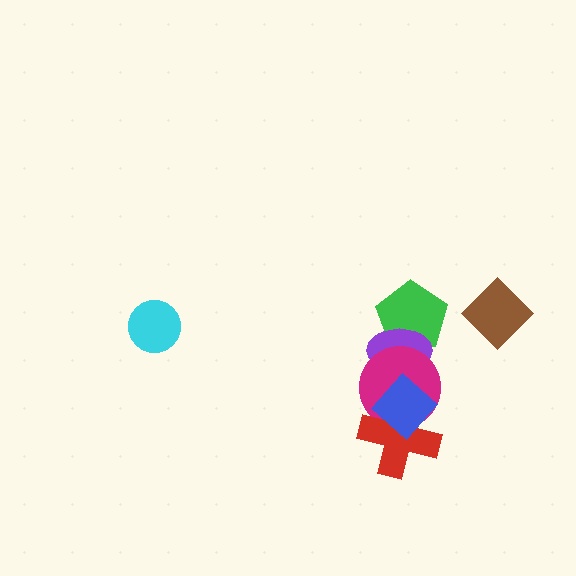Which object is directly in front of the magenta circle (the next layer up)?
The red cross is directly in front of the magenta circle.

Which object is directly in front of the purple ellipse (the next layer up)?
The magenta circle is directly in front of the purple ellipse.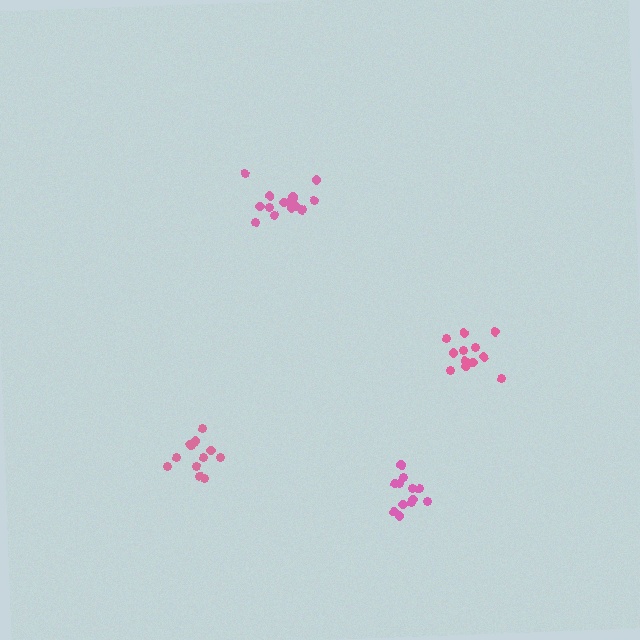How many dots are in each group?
Group 1: 12 dots, Group 2: 12 dots, Group 3: 12 dots, Group 4: 17 dots (53 total).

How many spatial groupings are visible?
There are 4 spatial groupings.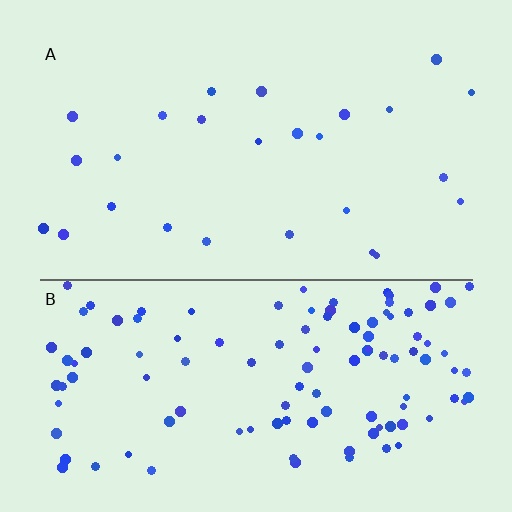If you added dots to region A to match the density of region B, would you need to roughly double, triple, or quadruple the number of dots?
Approximately quadruple.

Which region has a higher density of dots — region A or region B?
B (the bottom).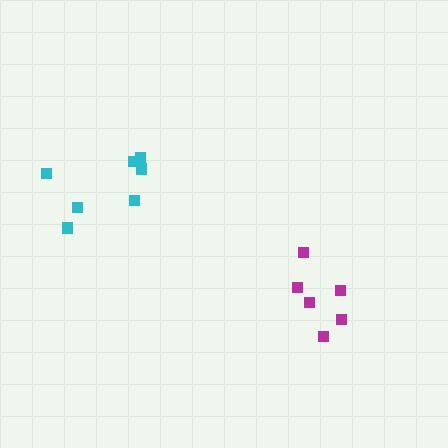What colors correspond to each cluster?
The clusters are colored: cyan, magenta.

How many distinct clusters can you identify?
There are 2 distinct clusters.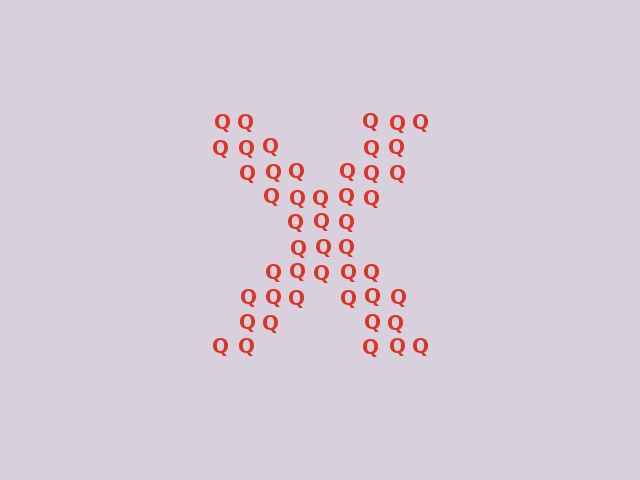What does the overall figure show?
The overall figure shows the letter X.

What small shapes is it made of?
It is made of small letter Q's.